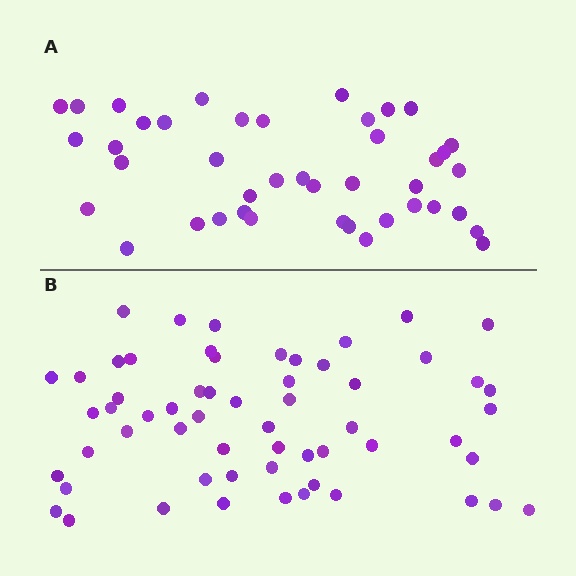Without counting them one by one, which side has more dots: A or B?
Region B (the bottom region) has more dots.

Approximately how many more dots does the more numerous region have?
Region B has approximately 15 more dots than region A.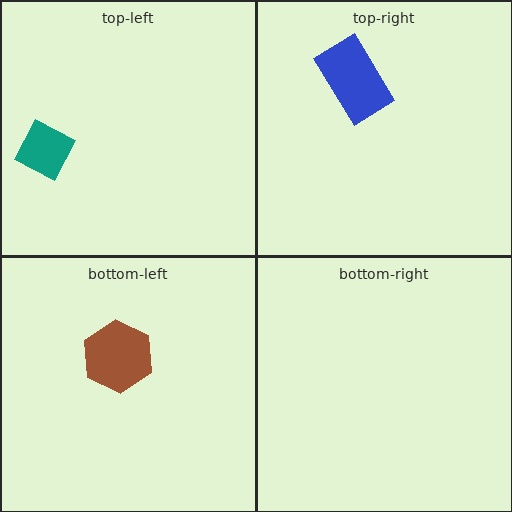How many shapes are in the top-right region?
1.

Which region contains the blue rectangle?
The top-right region.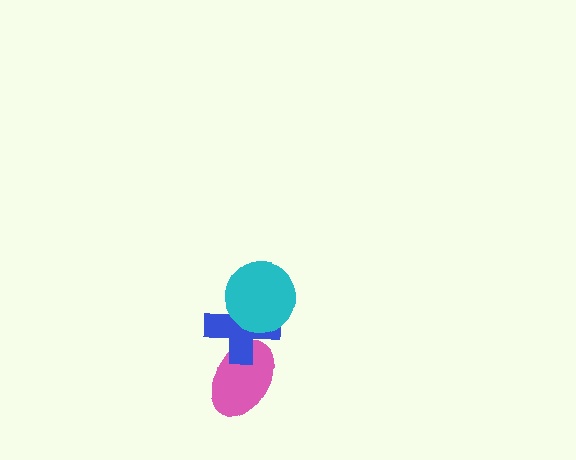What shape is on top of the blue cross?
The cyan circle is on top of the blue cross.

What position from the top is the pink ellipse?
The pink ellipse is 3rd from the top.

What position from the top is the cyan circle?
The cyan circle is 1st from the top.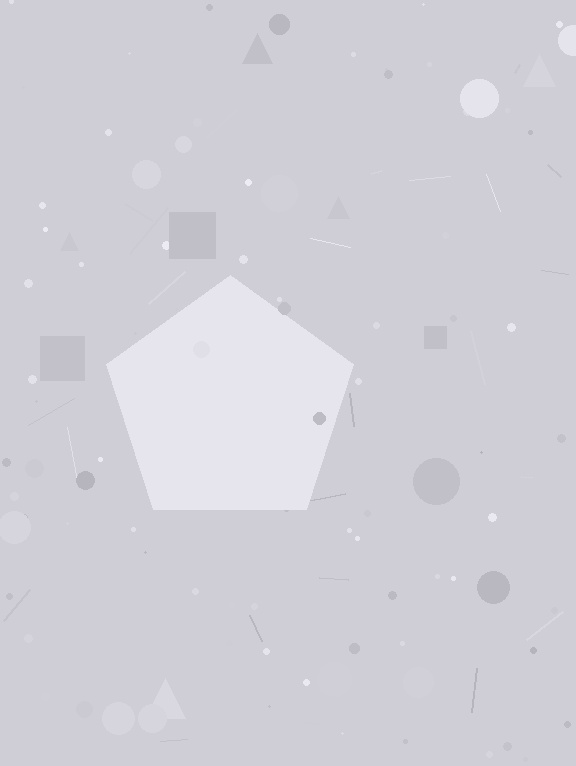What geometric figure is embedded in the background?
A pentagon is embedded in the background.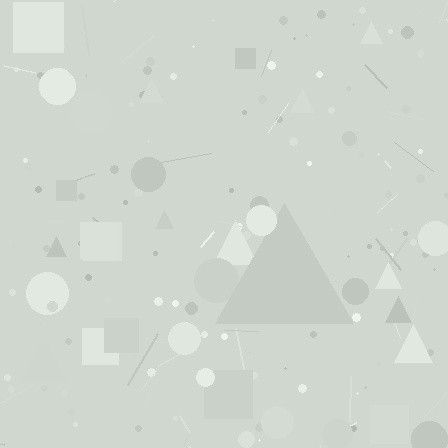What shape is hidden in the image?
A triangle is hidden in the image.